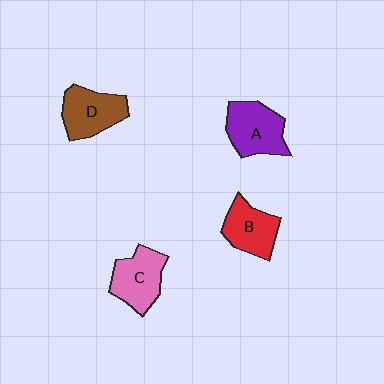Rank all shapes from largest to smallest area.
From largest to smallest: A (purple), D (brown), C (pink), B (red).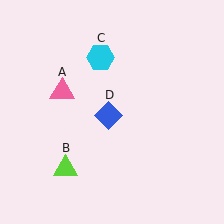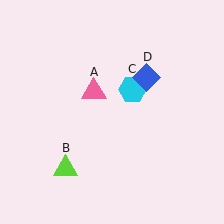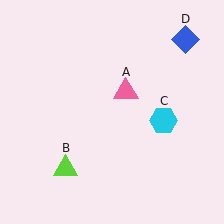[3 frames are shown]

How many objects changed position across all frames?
3 objects changed position: pink triangle (object A), cyan hexagon (object C), blue diamond (object D).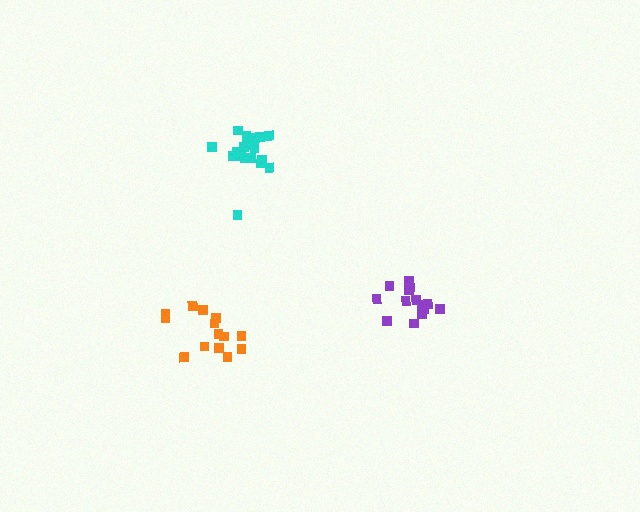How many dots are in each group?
Group 1: 14 dots, Group 2: 14 dots, Group 3: 19 dots (47 total).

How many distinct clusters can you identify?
There are 3 distinct clusters.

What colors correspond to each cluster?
The clusters are colored: purple, orange, cyan.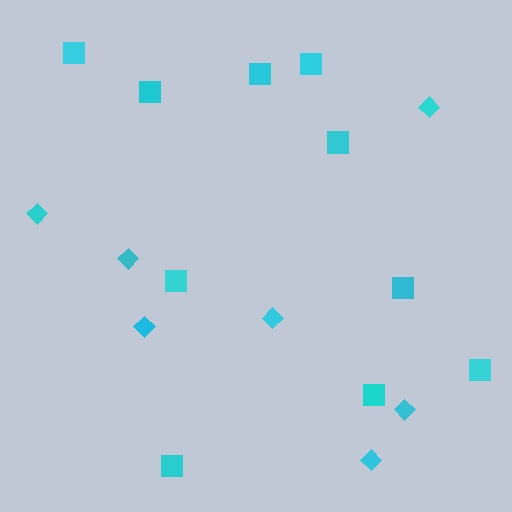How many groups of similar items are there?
There are 2 groups: one group of diamonds (7) and one group of squares (10).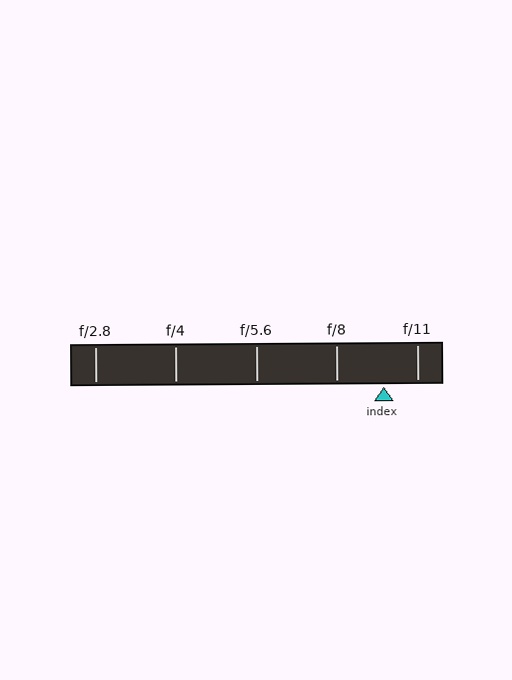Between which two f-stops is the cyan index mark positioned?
The index mark is between f/8 and f/11.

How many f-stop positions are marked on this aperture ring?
There are 5 f-stop positions marked.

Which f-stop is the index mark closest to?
The index mark is closest to f/11.